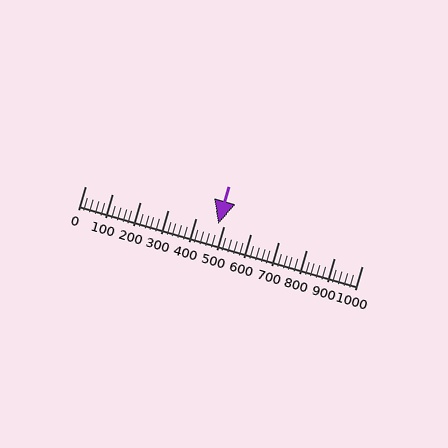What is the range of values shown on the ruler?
The ruler shows values from 0 to 1000.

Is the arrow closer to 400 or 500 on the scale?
The arrow is closer to 500.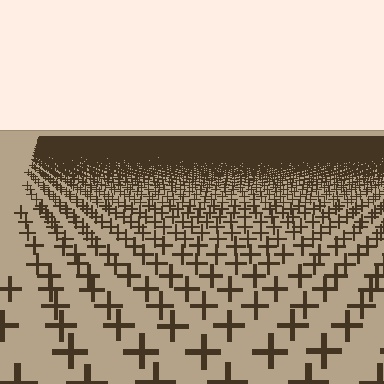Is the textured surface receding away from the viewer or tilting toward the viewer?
The surface is receding away from the viewer. Texture elements get smaller and denser toward the top.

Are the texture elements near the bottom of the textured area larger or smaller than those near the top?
Larger. Near the bottom, elements are closer to the viewer and appear at a bigger on-screen size.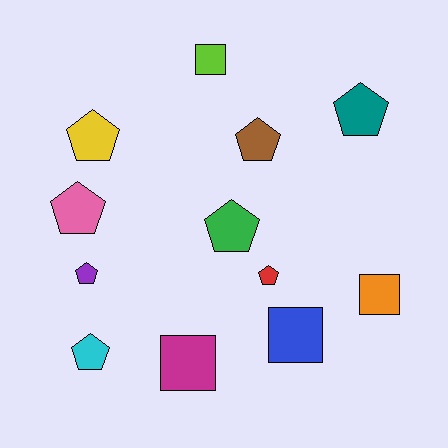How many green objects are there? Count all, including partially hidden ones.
There is 1 green object.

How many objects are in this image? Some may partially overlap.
There are 12 objects.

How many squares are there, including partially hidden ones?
There are 4 squares.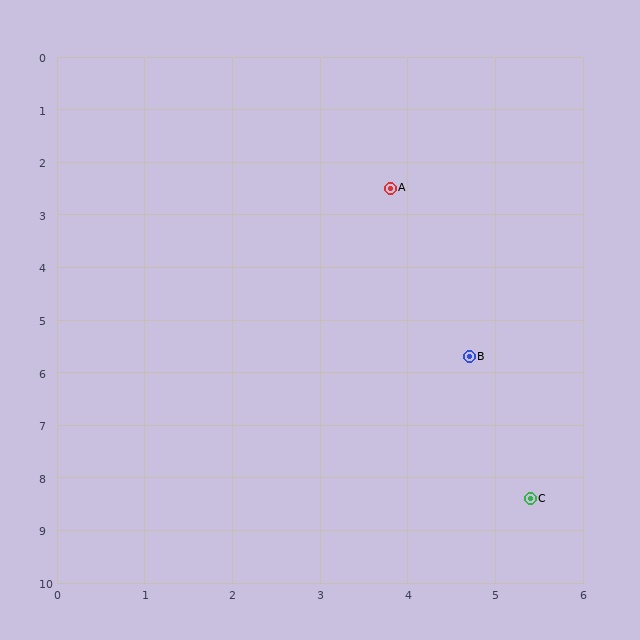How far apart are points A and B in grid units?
Points A and B are about 3.3 grid units apart.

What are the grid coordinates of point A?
Point A is at approximately (3.8, 2.5).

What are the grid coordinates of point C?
Point C is at approximately (5.4, 8.4).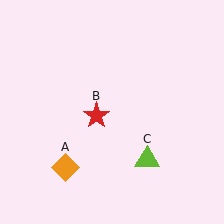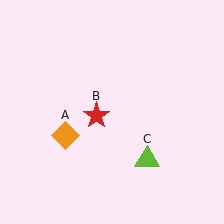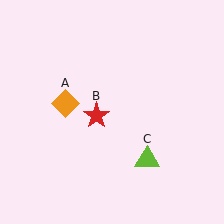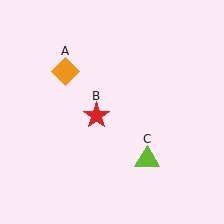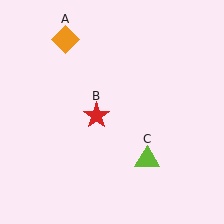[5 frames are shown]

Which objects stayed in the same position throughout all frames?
Red star (object B) and lime triangle (object C) remained stationary.